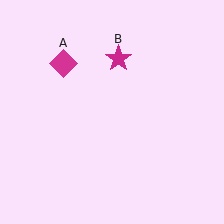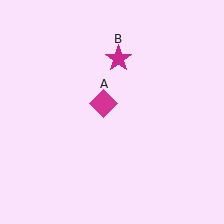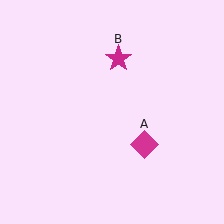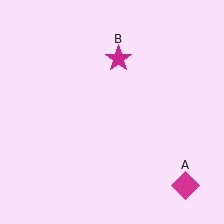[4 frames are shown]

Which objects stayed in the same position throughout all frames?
Magenta star (object B) remained stationary.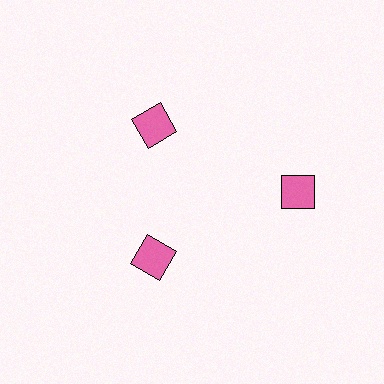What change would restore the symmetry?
The symmetry would be restored by moving it inward, back onto the ring so that all 3 diamonds sit at equal angles and equal distance from the center.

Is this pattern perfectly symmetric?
No. The 3 pink diamonds are arranged in a ring, but one element near the 3 o'clock position is pushed outward from the center, breaking the 3-fold rotational symmetry.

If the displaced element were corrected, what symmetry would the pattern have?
It would have 3-fold rotational symmetry — the pattern would map onto itself every 120 degrees.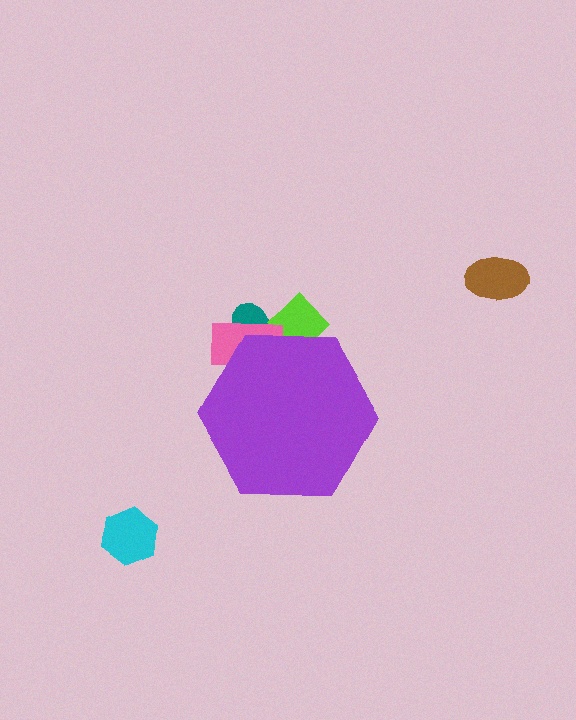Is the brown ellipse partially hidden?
No, the brown ellipse is fully visible.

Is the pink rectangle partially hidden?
Yes, the pink rectangle is partially hidden behind the purple hexagon.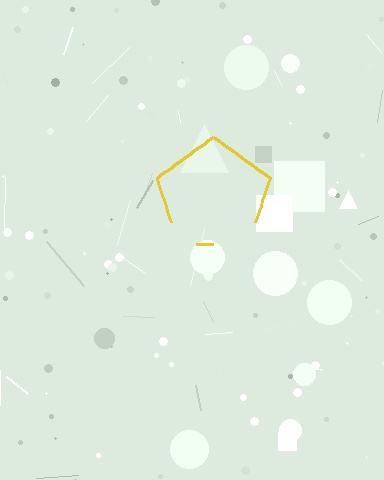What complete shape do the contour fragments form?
The contour fragments form a pentagon.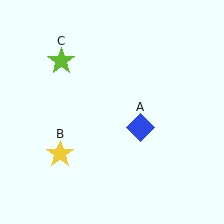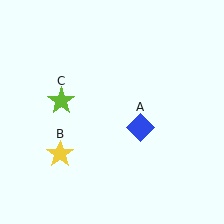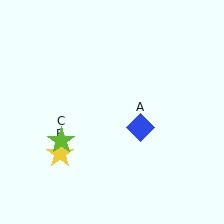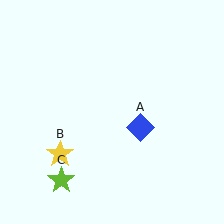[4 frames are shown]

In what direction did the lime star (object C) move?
The lime star (object C) moved down.